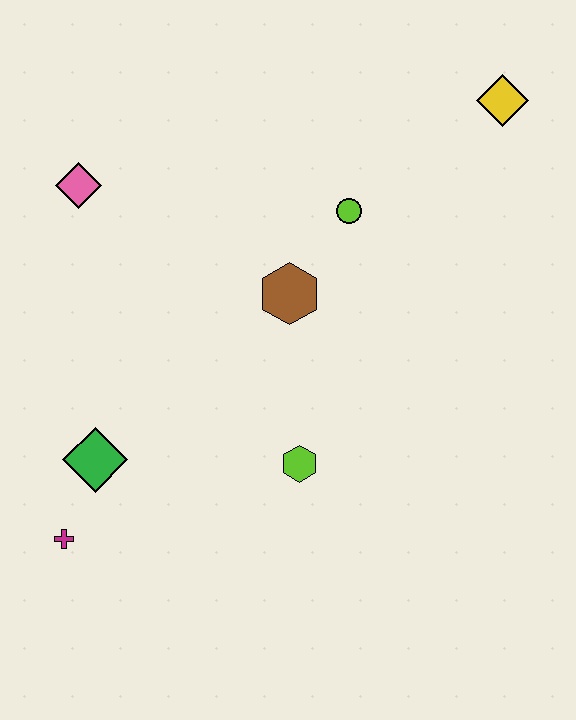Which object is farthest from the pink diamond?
The yellow diamond is farthest from the pink diamond.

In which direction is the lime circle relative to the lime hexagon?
The lime circle is above the lime hexagon.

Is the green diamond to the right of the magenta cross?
Yes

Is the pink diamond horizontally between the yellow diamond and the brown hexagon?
No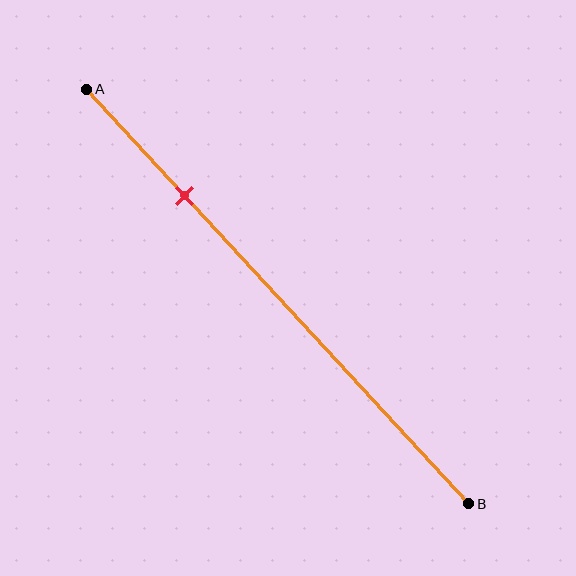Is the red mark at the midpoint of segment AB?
No, the mark is at about 25% from A, not at the 50% midpoint.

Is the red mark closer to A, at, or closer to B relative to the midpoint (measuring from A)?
The red mark is closer to point A than the midpoint of segment AB.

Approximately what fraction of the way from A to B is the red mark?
The red mark is approximately 25% of the way from A to B.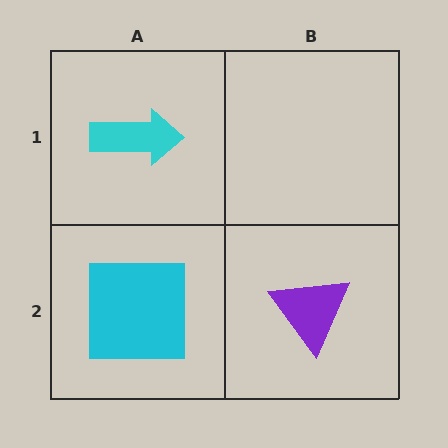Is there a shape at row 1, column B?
No, that cell is empty.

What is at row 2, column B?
A purple triangle.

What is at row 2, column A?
A cyan square.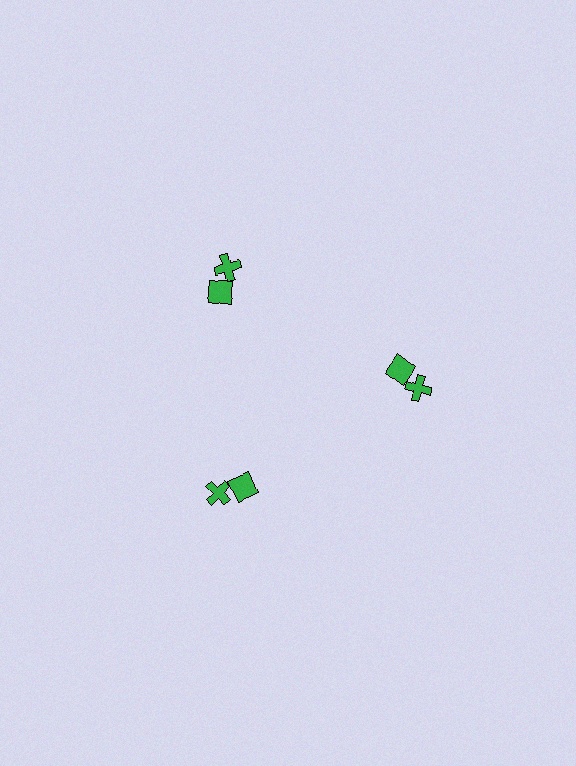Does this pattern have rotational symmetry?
Yes, this pattern has 3-fold rotational symmetry. It looks the same after rotating 120 degrees around the center.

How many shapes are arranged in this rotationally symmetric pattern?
There are 6 shapes, arranged in 3 groups of 2.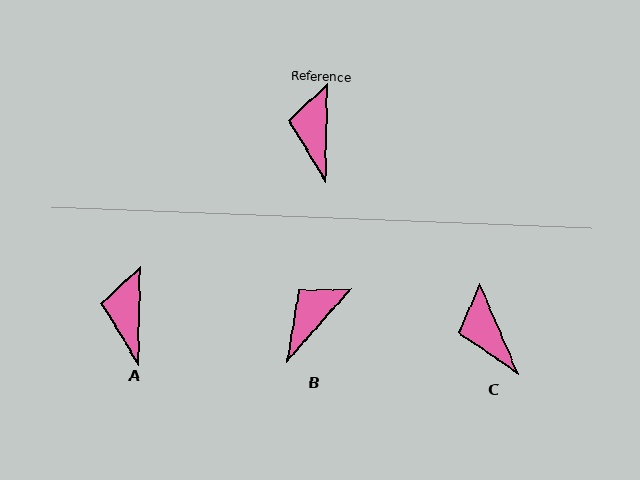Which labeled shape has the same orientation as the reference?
A.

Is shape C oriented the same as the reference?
No, it is off by about 24 degrees.